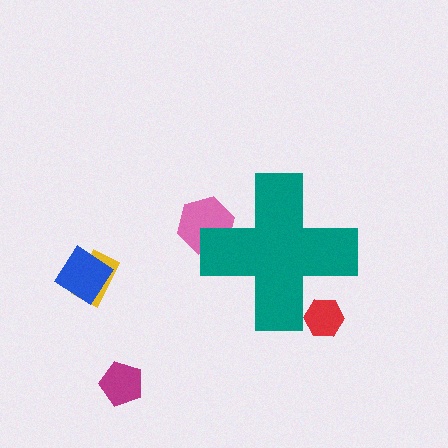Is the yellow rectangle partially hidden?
No, the yellow rectangle is fully visible.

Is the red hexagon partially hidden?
Yes, the red hexagon is partially hidden behind the teal cross.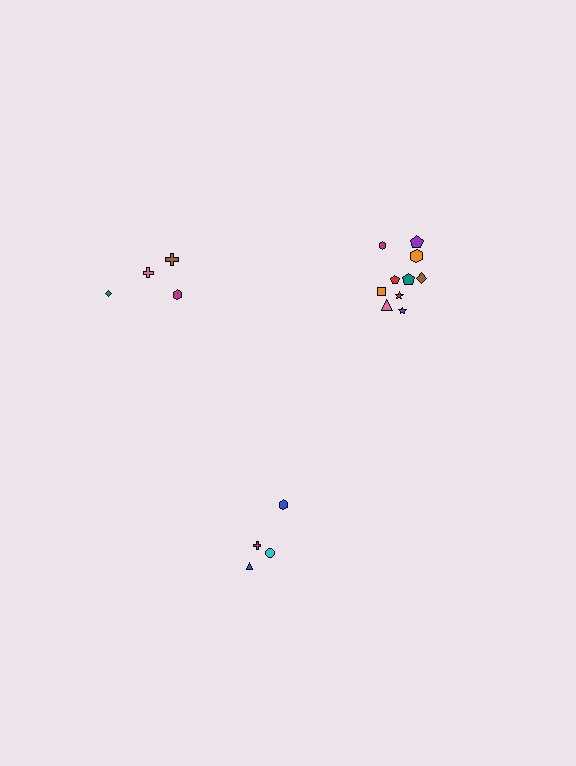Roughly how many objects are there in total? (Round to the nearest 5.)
Roughly 20 objects in total.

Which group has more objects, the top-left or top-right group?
The top-right group.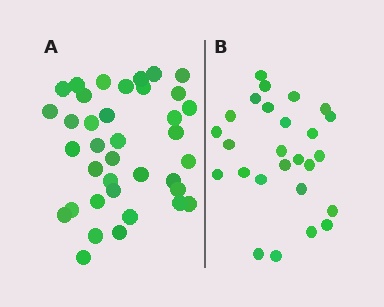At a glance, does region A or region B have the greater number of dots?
Region A (the left region) has more dots.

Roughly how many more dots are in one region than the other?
Region A has roughly 12 or so more dots than region B.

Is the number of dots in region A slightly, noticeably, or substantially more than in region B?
Region A has noticeably more, but not dramatically so. The ratio is roughly 1.4 to 1.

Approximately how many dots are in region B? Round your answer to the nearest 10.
About 30 dots. (The exact count is 26, which rounds to 30.)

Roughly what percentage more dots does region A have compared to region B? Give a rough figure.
About 40% more.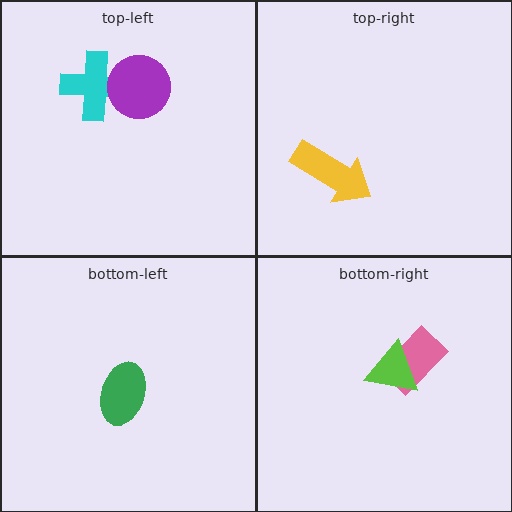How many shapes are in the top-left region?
2.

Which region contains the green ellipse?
The bottom-left region.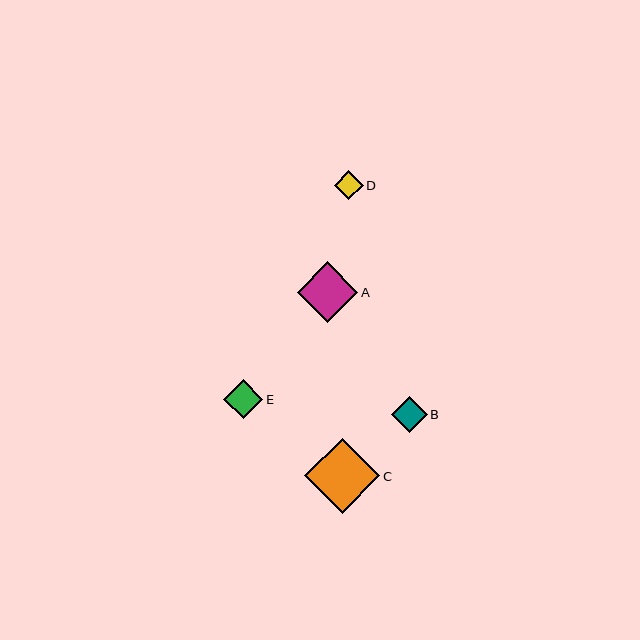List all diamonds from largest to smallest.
From largest to smallest: C, A, E, B, D.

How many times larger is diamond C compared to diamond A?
Diamond C is approximately 1.3 times the size of diamond A.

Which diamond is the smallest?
Diamond D is the smallest with a size of approximately 29 pixels.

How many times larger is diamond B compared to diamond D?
Diamond B is approximately 1.2 times the size of diamond D.